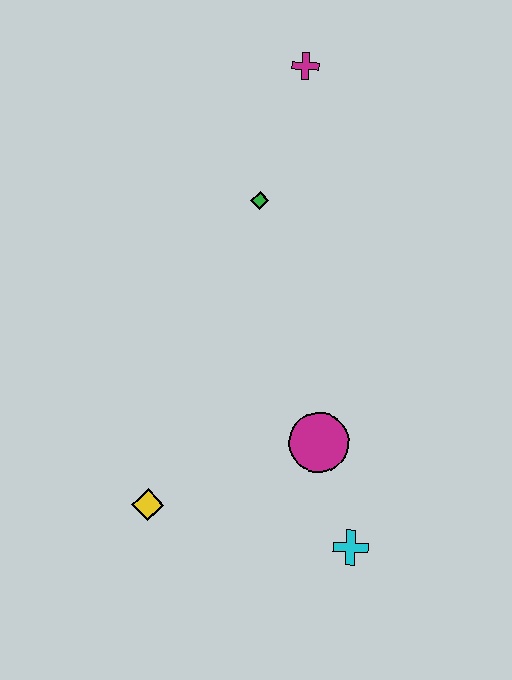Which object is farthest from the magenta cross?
The cyan cross is farthest from the magenta cross.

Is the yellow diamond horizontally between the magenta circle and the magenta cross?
No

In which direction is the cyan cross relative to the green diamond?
The cyan cross is below the green diamond.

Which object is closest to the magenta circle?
The cyan cross is closest to the magenta circle.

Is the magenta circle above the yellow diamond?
Yes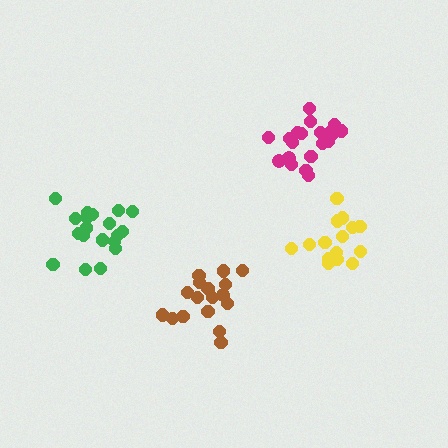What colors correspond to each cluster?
The clusters are colored: green, yellow, brown, magenta.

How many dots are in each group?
Group 1: 19 dots, Group 2: 16 dots, Group 3: 17 dots, Group 4: 20 dots (72 total).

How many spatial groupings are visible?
There are 4 spatial groupings.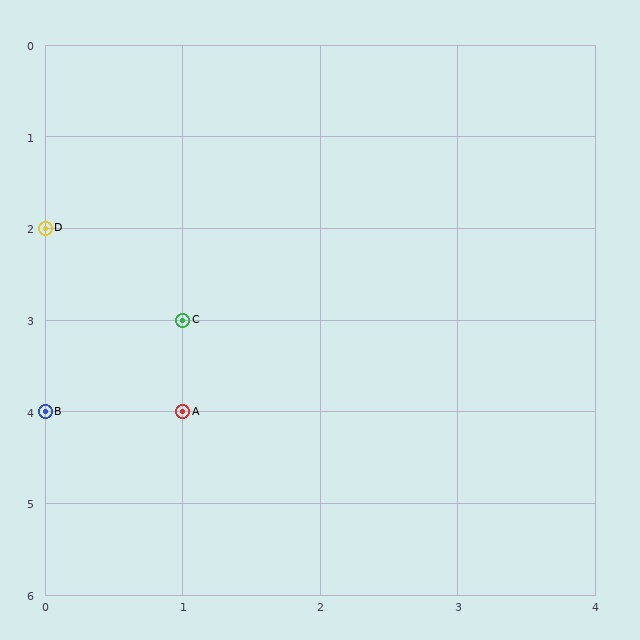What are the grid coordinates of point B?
Point B is at grid coordinates (0, 4).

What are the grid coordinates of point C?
Point C is at grid coordinates (1, 3).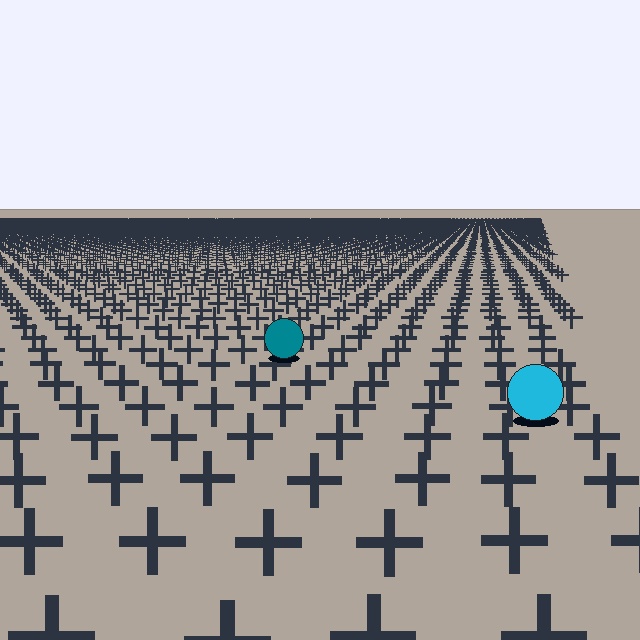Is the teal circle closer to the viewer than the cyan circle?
No. The cyan circle is closer — you can tell from the texture gradient: the ground texture is coarser near it.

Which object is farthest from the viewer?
The teal circle is farthest from the viewer. It appears smaller and the ground texture around it is denser.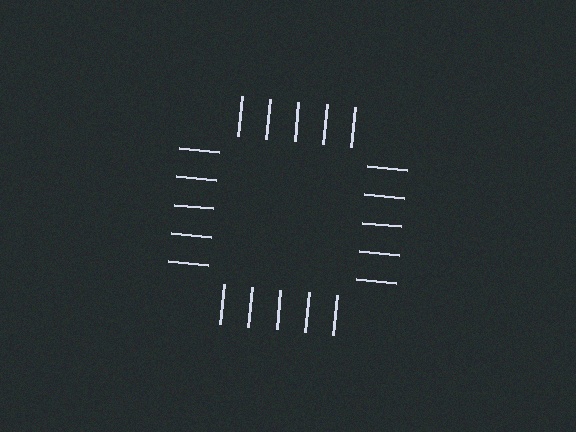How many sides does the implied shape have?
4 sides — the line-ends trace a square.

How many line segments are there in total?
20 — 5 along each of the 4 edges.